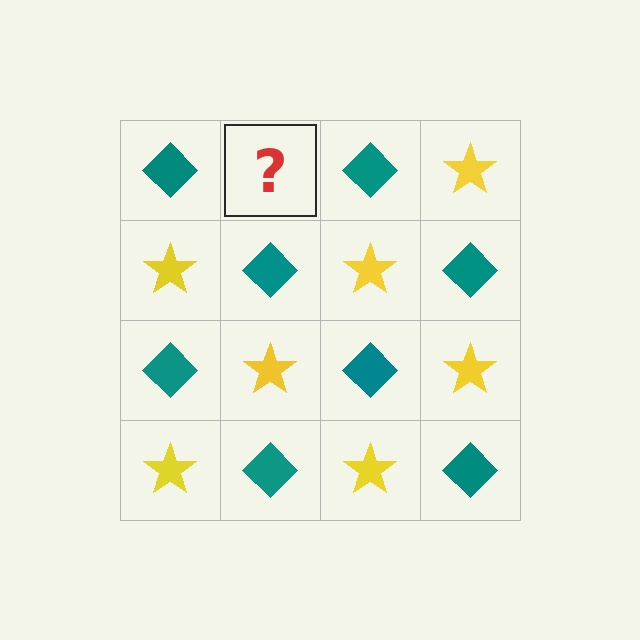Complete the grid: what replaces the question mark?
The question mark should be replaced with a yellow star.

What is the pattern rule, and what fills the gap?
The rule is that it alternates teal diamond and yellow star in a checkerboard pattern. The gap should be filled with a yellow star.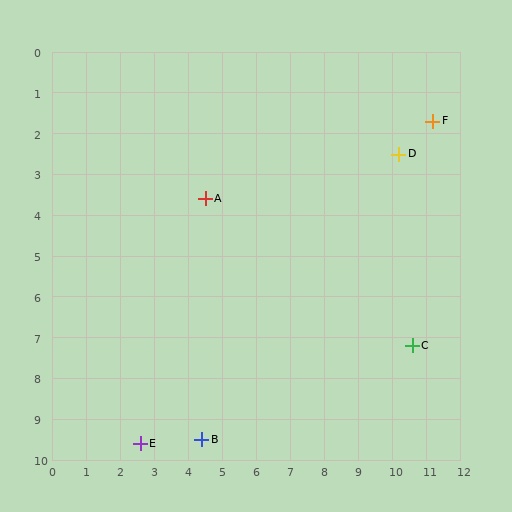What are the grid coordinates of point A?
Point A is at approximately (4.5, 3.6).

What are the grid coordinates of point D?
Point D is at approximately (10.2, 2.5).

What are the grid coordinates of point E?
Point E is at approximately (2.6, 9.6).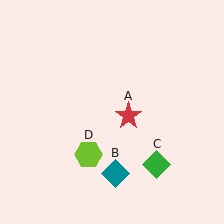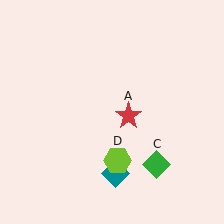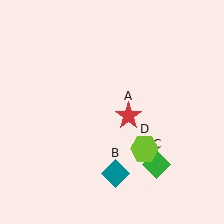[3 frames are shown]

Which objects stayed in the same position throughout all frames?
Red star (object A) and teal diamond (object B) and green diamond (object C) remained stationary.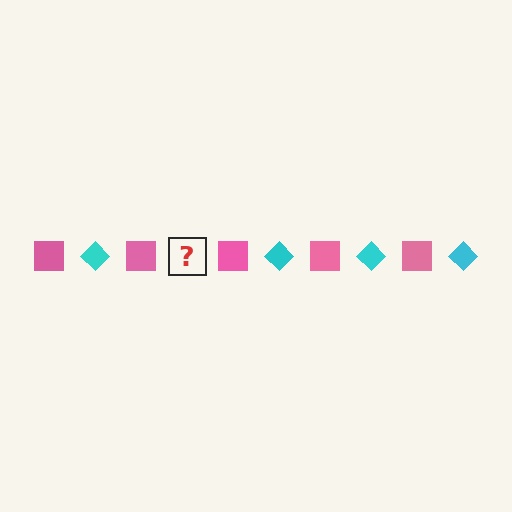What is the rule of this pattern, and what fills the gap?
The rule is that the pattern alternates between pink square and cyan diamond. The gap should be filled with a cyan diamond.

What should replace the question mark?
The question mark should be replaced with a cyan diamond.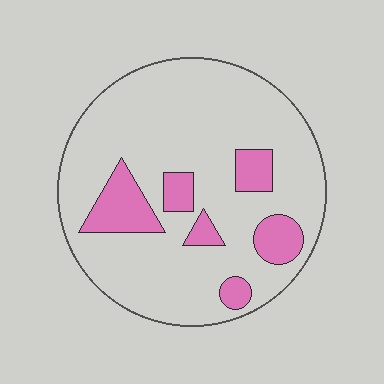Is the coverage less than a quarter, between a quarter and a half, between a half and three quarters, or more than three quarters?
Less than a quarter.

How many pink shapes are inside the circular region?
6.